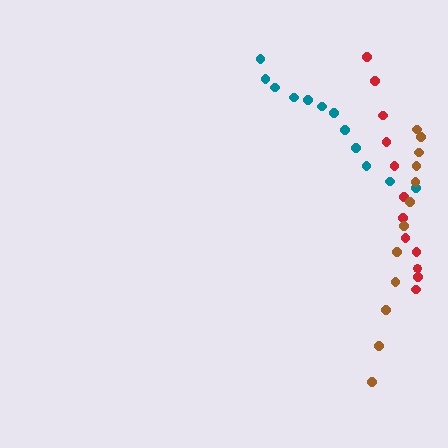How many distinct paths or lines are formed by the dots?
There are 3 distinct paths.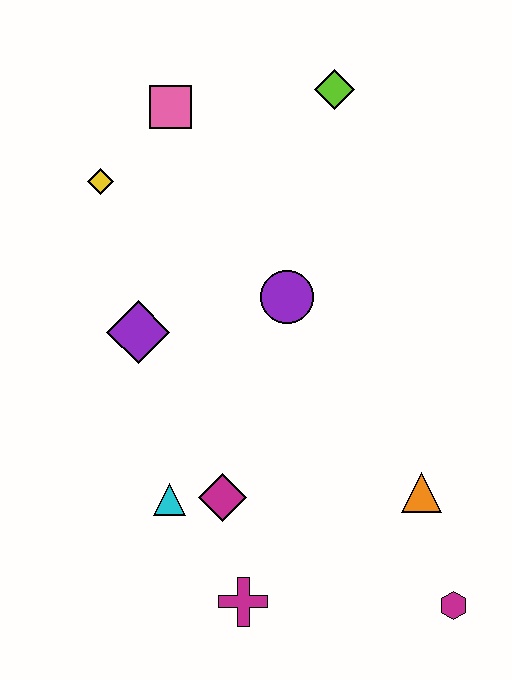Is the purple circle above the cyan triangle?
Yes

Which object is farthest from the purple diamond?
The magenta hexagon is farthest from the purple diamond.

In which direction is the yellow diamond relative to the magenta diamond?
The yellow diamond is above the magenta diamond.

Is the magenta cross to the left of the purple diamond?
No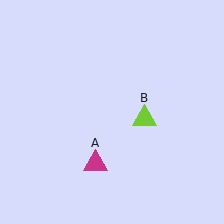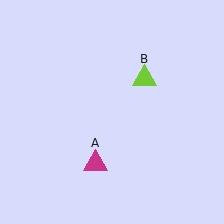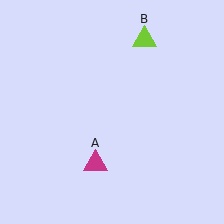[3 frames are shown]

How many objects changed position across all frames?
1 object changed position: lime triangle (object B).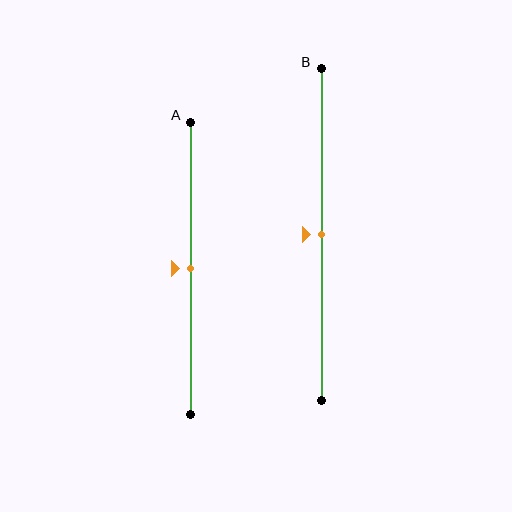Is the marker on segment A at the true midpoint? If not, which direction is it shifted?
Yes, the marker on segment A is at the true midpoint.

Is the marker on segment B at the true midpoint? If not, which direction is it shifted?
Yes, the marker on segment B is at the true midpoint.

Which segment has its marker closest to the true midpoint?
Segment A has its marker closest to the true midpoint.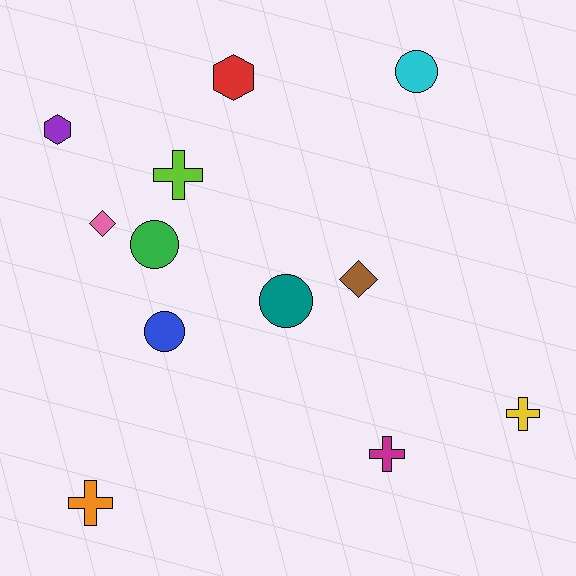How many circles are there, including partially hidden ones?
There are 4 circles.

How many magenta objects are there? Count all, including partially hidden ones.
There is 1 magenta object.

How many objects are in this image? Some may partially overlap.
There are 12 objects.